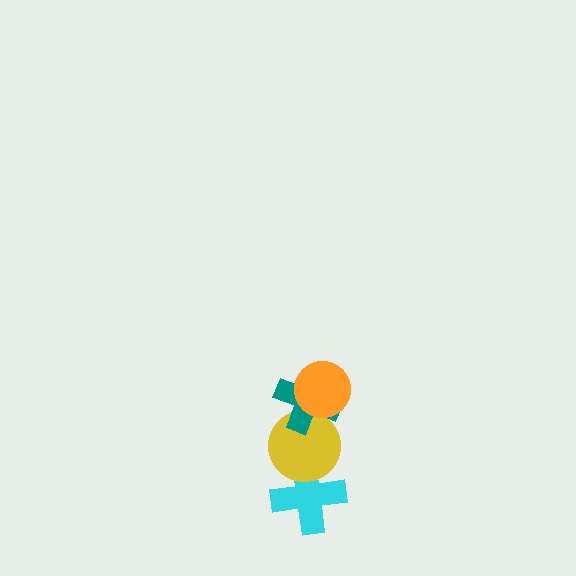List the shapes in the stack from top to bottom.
From top to bottom: the orange circle, the teal cross, the yellow circle, the cyan cross.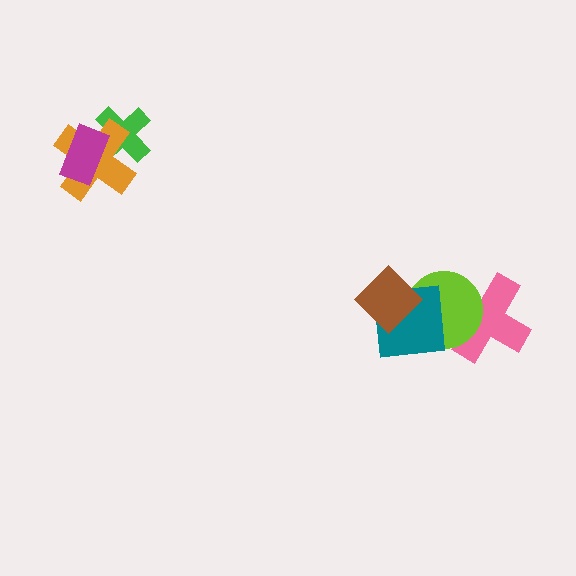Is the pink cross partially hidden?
Yes, it is partially covered by another shape.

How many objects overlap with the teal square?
3 objects overlap with the teal square.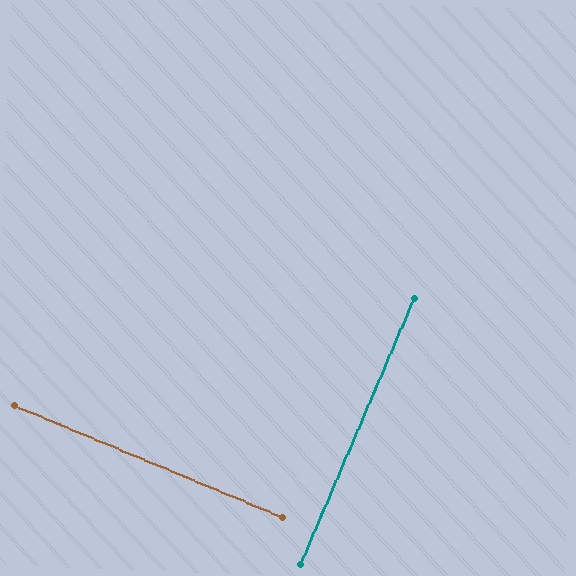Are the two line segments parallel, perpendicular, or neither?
Perpendicular — they meet at approximately 89°.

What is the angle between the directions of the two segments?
Approximately 89 degrees.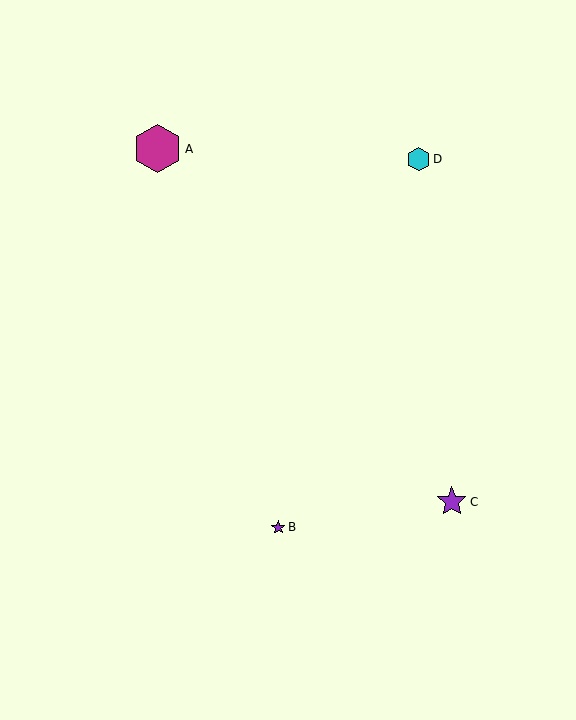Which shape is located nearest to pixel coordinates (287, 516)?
The purple star (labeled B) at (278, 527) is nearest to that location.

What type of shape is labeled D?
Shape D is a cyan hexagon.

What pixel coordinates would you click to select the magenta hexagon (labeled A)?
Click at (158, 149) to select the magenta hexagon A.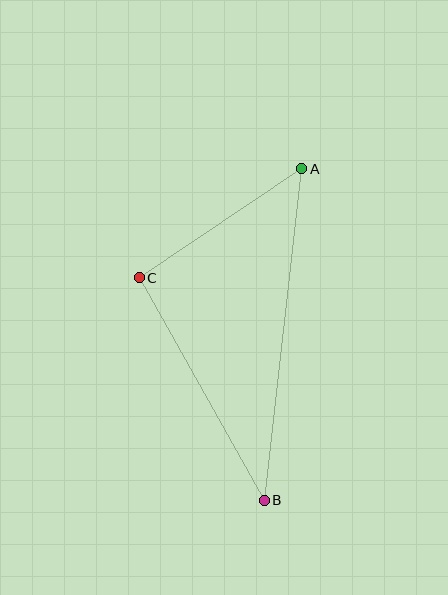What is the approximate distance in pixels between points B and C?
The distance between B and C is approximately 255 pixels.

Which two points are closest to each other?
Points A and C are closest to each other.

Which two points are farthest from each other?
Points A and B are farthest from each other.